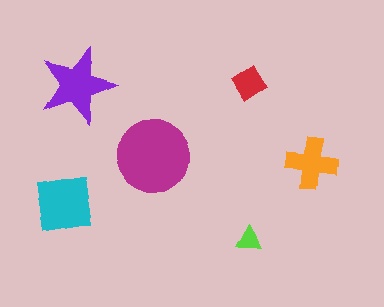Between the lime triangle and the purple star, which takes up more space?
The purple star.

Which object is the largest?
The magenta circle.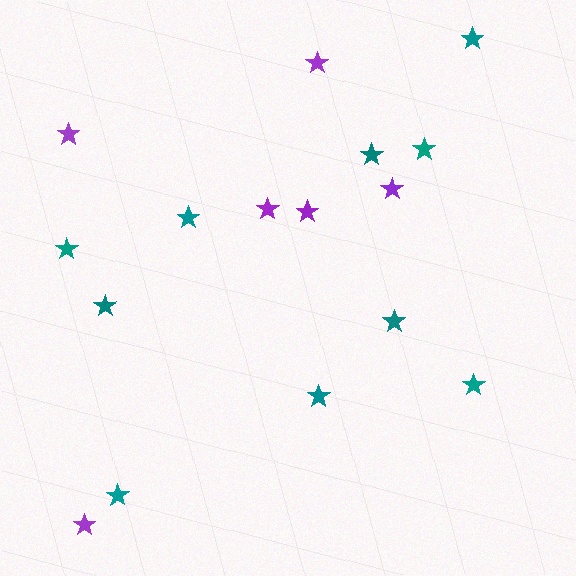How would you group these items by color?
There are 2 groups: one group of teal stars (10) and one group of purple stars (6).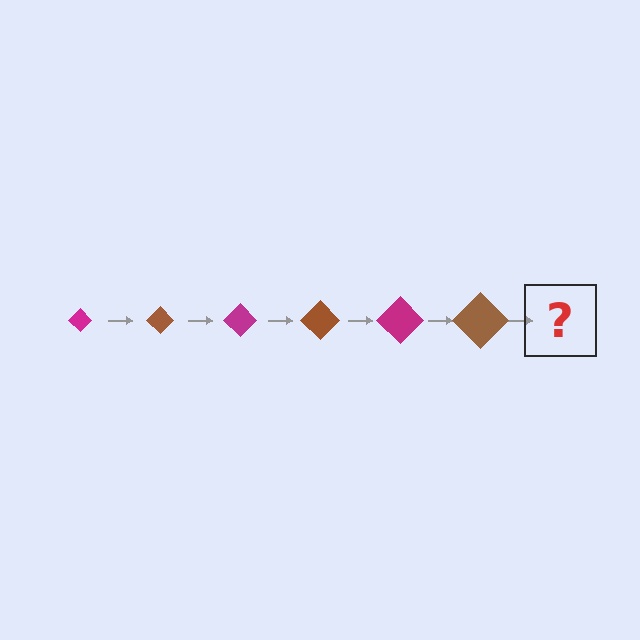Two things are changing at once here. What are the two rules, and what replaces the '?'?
The two rules are that the diamond grows larger each step and the color cycles through magenta and brown. The '?' should be a magenta diamond, larger than the previous one.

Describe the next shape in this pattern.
It should be a magenta diamond, larger than the previous one.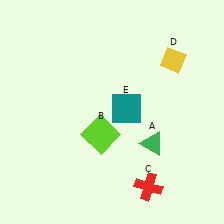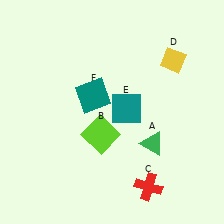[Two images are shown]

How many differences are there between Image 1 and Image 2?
There is 1 difference between the two images.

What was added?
A teal square (F) was added in Image 2.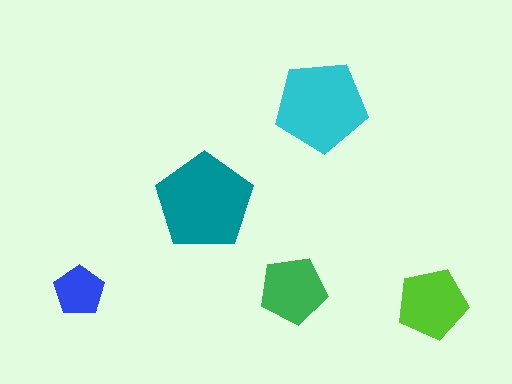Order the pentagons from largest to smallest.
the teal one, the cyan one, the lime one, the green one, the blue one.